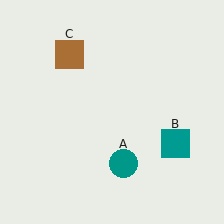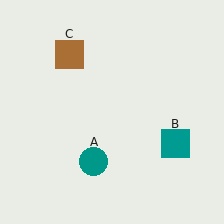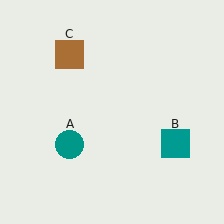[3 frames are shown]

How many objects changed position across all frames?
1 object changed position: teal circle (object A).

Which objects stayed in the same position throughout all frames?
Teal square (object B) and brown square (object C) remained stationary.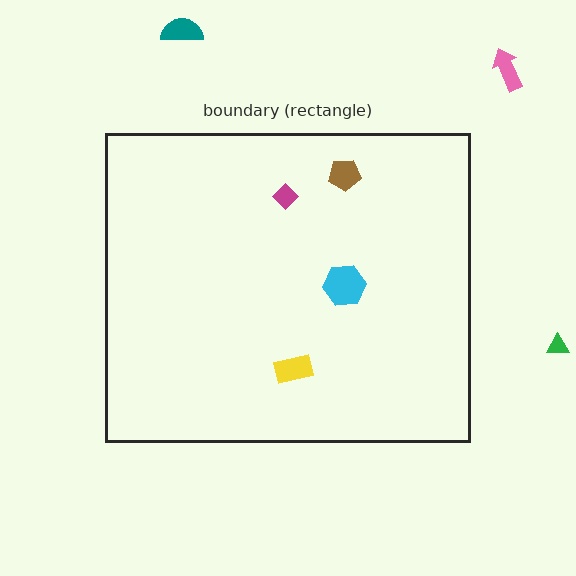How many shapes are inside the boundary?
4 inside, 3 outside.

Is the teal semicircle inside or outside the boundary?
Outside.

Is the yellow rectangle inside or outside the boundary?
Inside.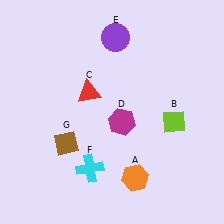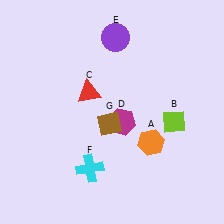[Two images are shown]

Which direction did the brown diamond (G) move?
The brown diamond (G) moved right.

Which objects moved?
The objects that moved are: the orange hexagon (A), the brown diamond (G).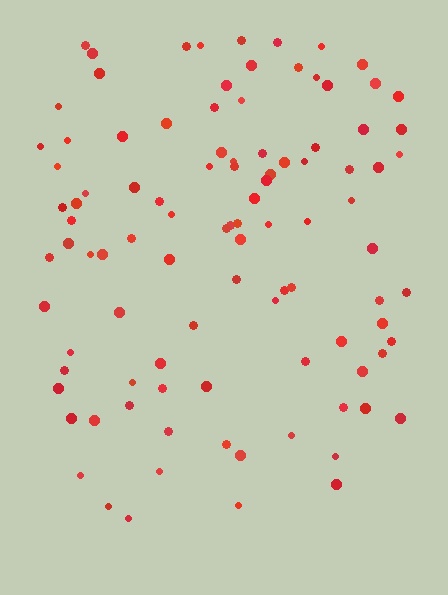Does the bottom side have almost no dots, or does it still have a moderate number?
Still a moderate number, just noticeably fewer than the top.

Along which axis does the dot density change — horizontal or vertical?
Vertical.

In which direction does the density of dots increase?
From bottom to top, with the top side densest.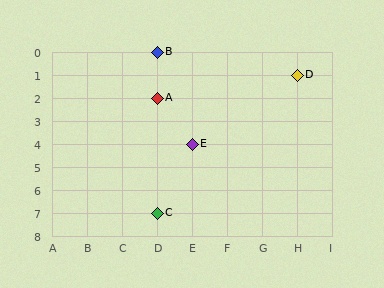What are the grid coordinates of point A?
Point A is at grid coordinates (D, 2).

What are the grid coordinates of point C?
Point C is at grid coordinates (D, 7).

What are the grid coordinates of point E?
Point E is at grid coordinates (E, 4).